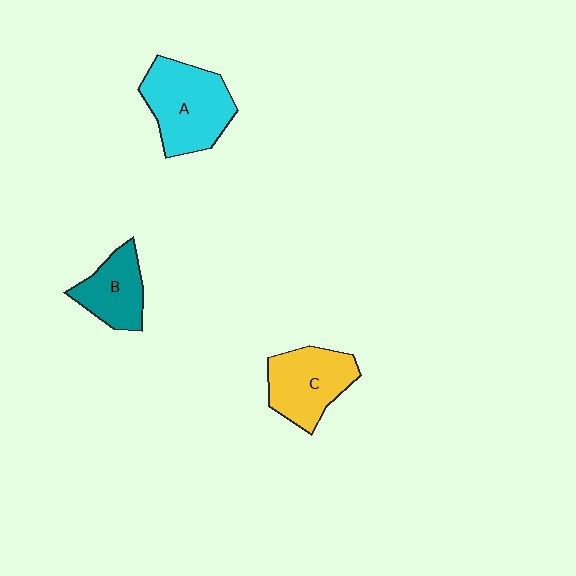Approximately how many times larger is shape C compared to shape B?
Approximately 1.3 times.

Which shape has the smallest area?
Shape B (teal).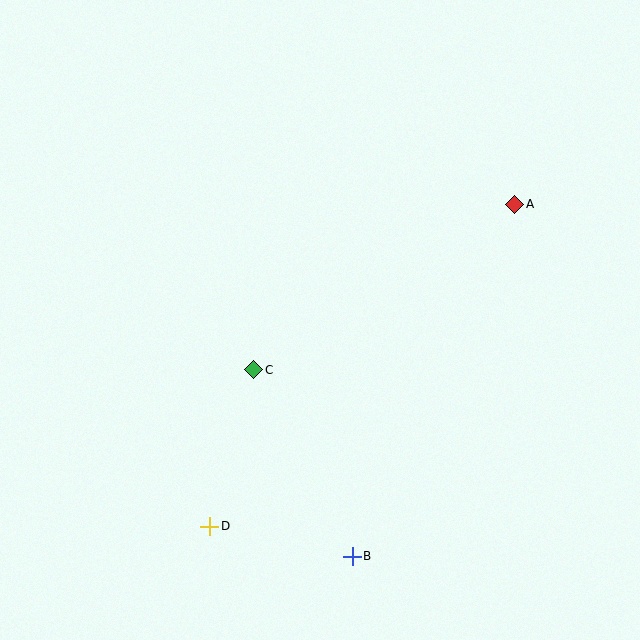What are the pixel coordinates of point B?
Point B is at (352, 556).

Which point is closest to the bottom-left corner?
Point D is closest to the bottom-left corner.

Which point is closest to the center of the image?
Point C at (254, 370) is closest to the center.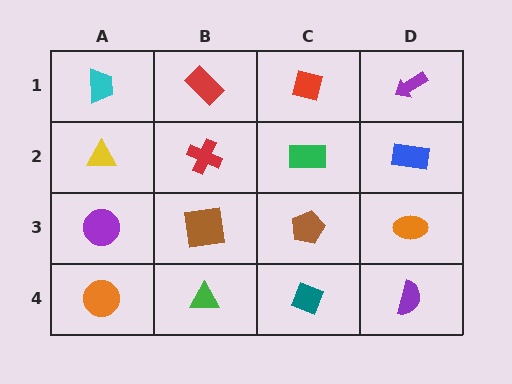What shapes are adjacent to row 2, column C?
A red square (row 1, column C), a brown pentagon (row 3, column C), a red cross (row 2, column B), a blue rectangle (row 2, column D).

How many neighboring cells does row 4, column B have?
3.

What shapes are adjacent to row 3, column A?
A yellow triangle (row 2, column A), an orange circle (row 4, column A), a brown square (row 3, column B).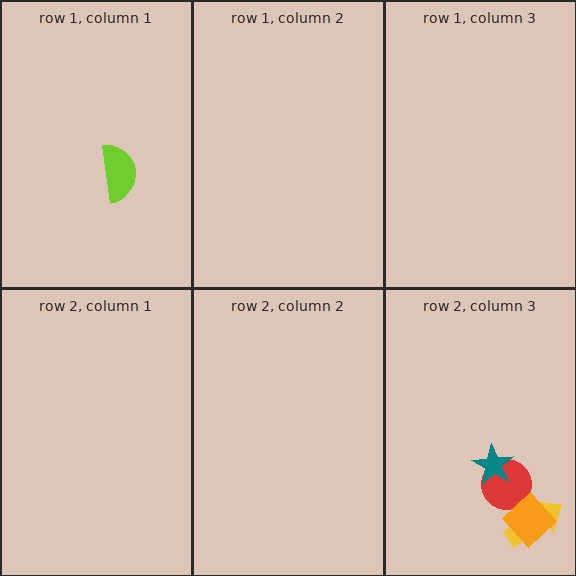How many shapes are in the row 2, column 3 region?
4.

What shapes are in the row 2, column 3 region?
The red circle, the yellow arrow, the teal star, the orange diamond.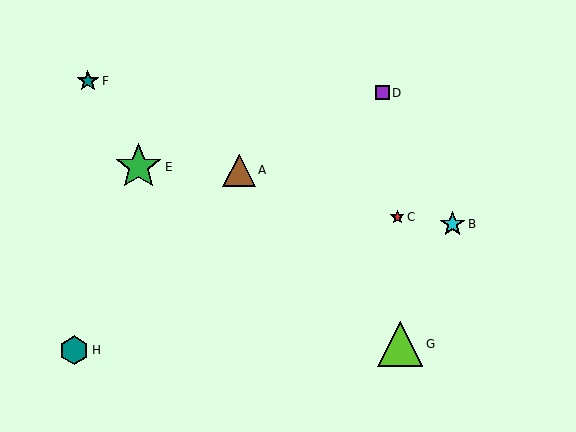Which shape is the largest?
The green star (labeled E) is the largest.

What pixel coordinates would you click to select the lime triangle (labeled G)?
Click at (400, 344) to select the lime triangle G.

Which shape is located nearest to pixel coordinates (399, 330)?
The lime triangle (labeled G) at (400, 344) is nearest to that location.